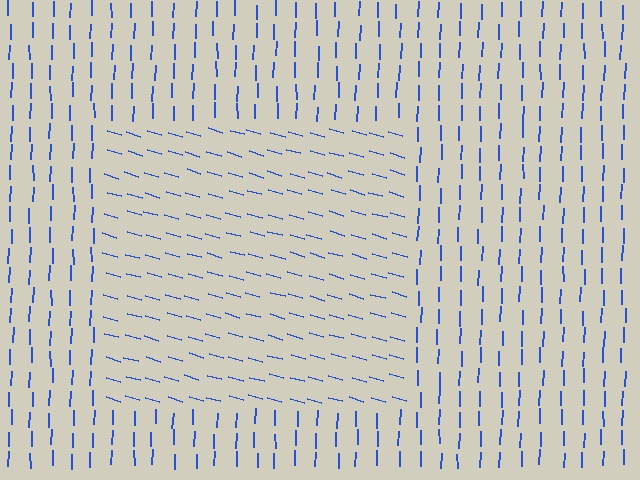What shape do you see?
I see a rectangle.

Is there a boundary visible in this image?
Yes, there is a texture boundary formed by a change in line orientation.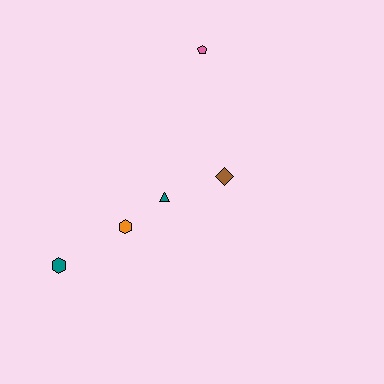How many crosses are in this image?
There are no crosses.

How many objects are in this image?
There are 5 objects.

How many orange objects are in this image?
There is 1 orange object.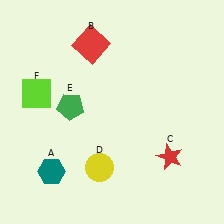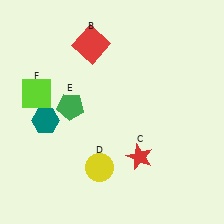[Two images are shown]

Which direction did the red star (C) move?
The red star (C) moved left.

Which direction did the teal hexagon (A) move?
The teal hexagon (A) moved up.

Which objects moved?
The objects that moved are: the teal hexagon (A), the red star (C).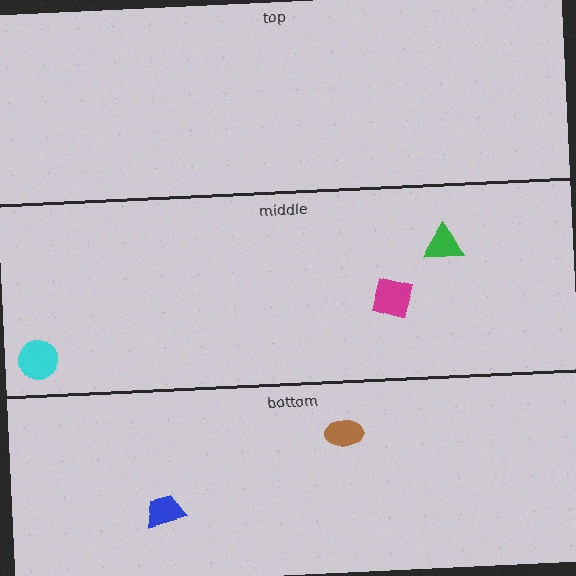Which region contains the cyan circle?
The middle region.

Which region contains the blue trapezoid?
The bottom region.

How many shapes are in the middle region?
3.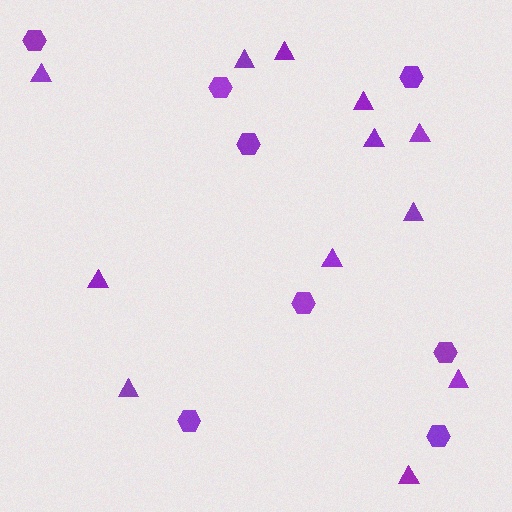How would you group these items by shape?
There are 2 groups: one group of hexagons (8) and one group of triangles (12).